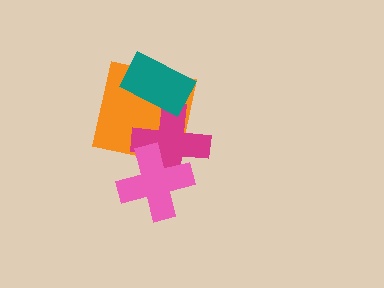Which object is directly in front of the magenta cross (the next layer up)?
The pink cross is directly in front of the magenta cross.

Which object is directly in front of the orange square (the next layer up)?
The magenta cross is directly in front of the orange square.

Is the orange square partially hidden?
Yes, it is partially covered by another shape.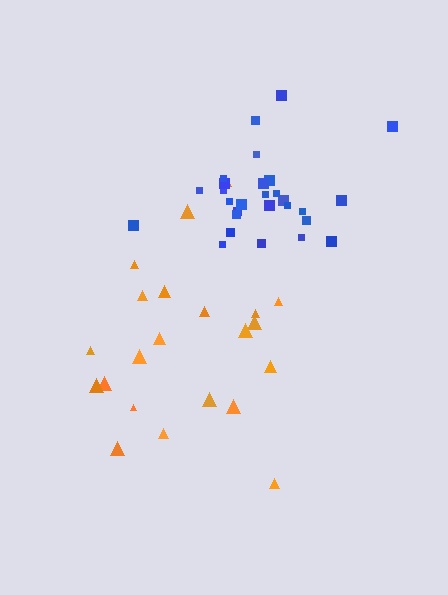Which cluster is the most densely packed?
Blue.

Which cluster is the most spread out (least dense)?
Orange.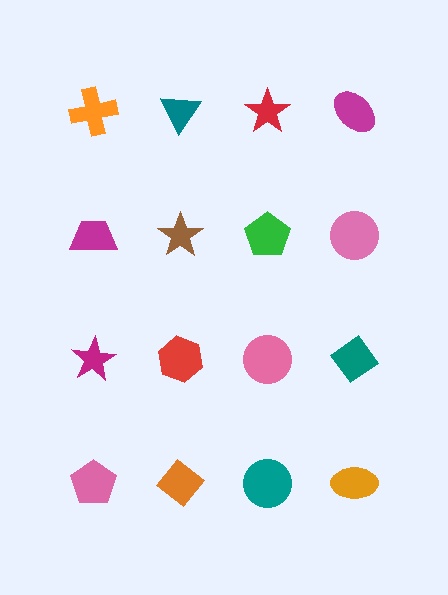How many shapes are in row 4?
4 shapes.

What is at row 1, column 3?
A red star.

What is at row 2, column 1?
A magenta trapezoid.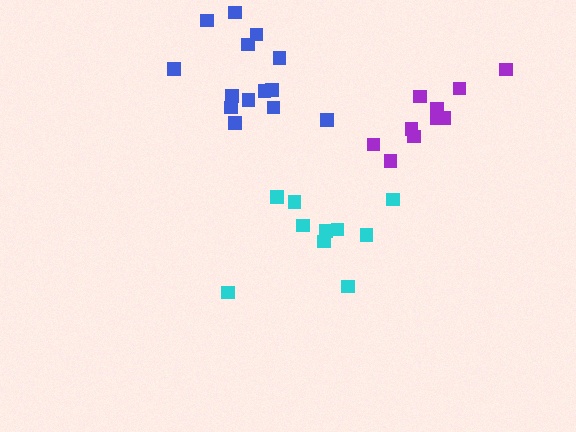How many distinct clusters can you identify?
There are 3 distinct clusters.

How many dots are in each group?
Group 1: 10 dots, Group 2: 14 dots, Group 3: 10 dots (34 total).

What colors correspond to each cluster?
The clusters are colored: cyan, blue, purple.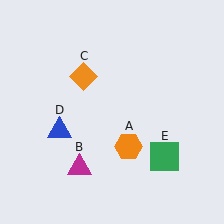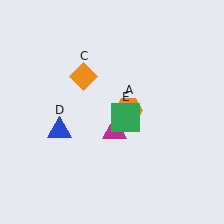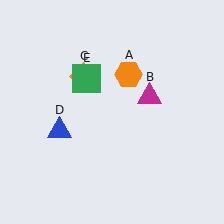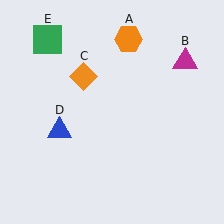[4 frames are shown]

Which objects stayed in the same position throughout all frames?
Orange diamond (object C) and blue triangle (object D) remained stationary.